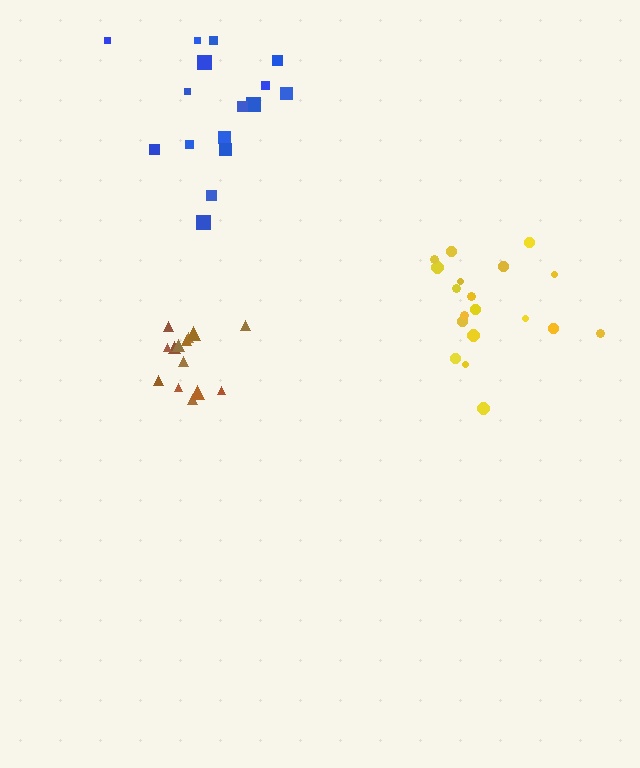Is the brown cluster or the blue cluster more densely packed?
Brown.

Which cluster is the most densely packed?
Brown.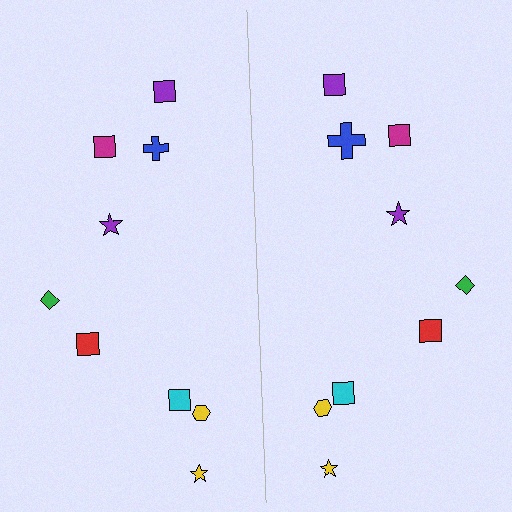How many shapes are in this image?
There are 18 shapes in this image.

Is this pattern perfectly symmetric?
No, the pattern is not perfectly symmetric. The blue cross on the right side has a different size than its mirror counterpart.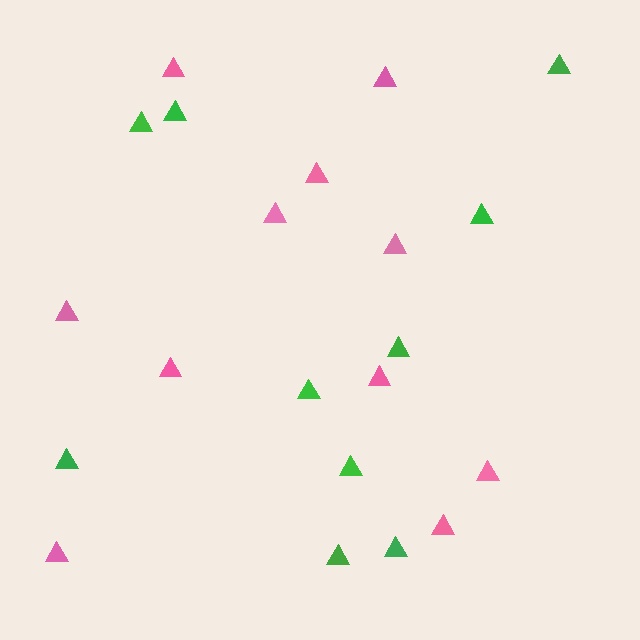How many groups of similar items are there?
There are 2 groups: one group of pink triangles (11) and one group of green triangles (10).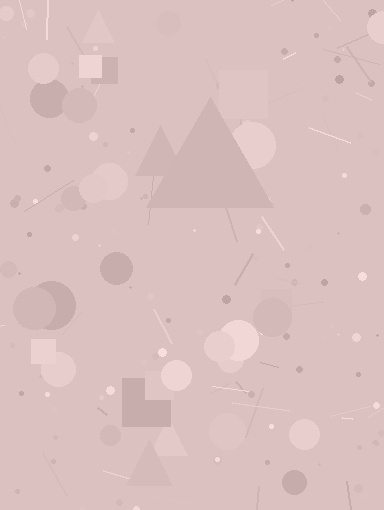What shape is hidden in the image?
A triangle is hidden in the image.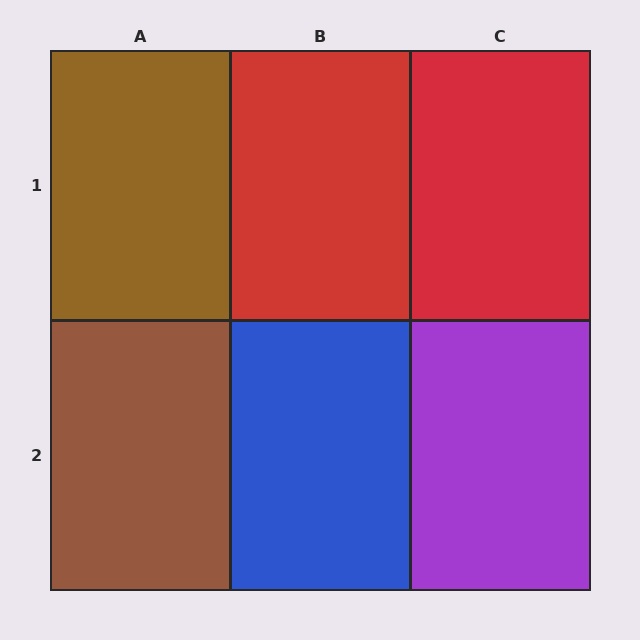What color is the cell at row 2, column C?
Purple.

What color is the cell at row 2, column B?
Blue.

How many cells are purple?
1 cell is purple.